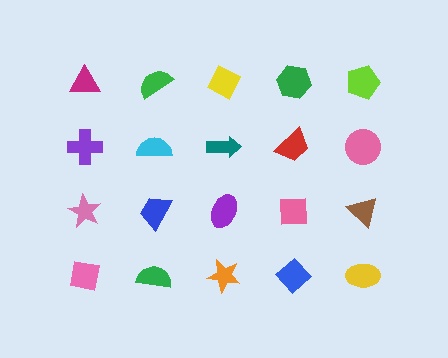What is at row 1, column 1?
A magenta triangle.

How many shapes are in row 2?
5 shapes.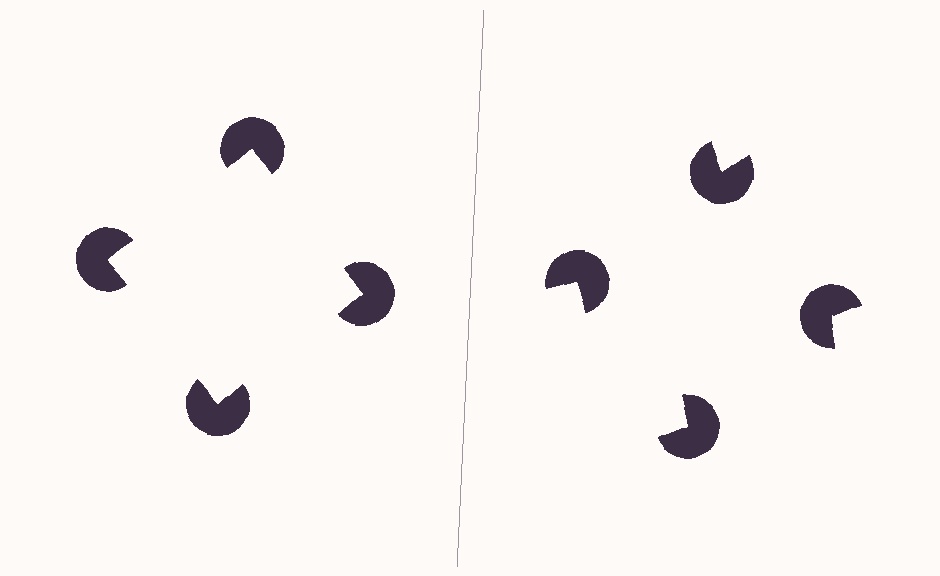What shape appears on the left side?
An illusory square.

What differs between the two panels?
The pac-man discs are positioned identically on both sides; only the wedge orientations differ. On the left they align to a square; on the right they are misaligned.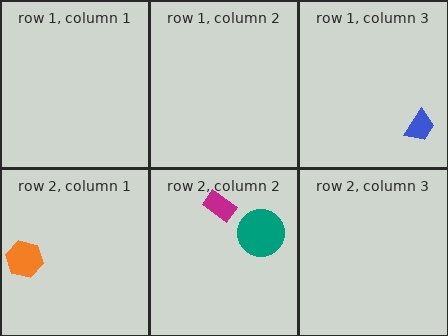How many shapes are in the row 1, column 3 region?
1.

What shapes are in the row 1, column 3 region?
The blue trapezoid.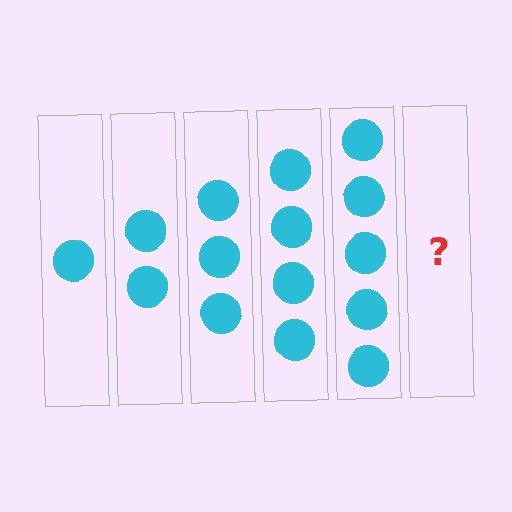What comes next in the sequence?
The next element should be 6 circles.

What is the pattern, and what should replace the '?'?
The pattern is that each step adds one more circle. The '?' should be 6 circles.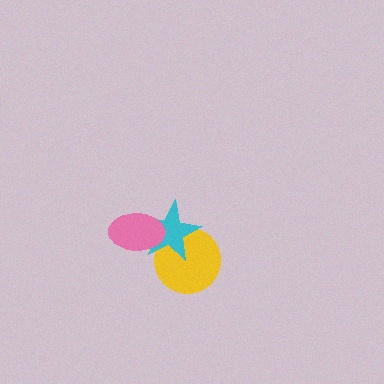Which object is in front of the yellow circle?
The cyan star is in front of the yellow circle.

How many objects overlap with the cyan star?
2 objects overlap with the cyan star.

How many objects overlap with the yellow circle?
1 object overlaps with the yellow circle.